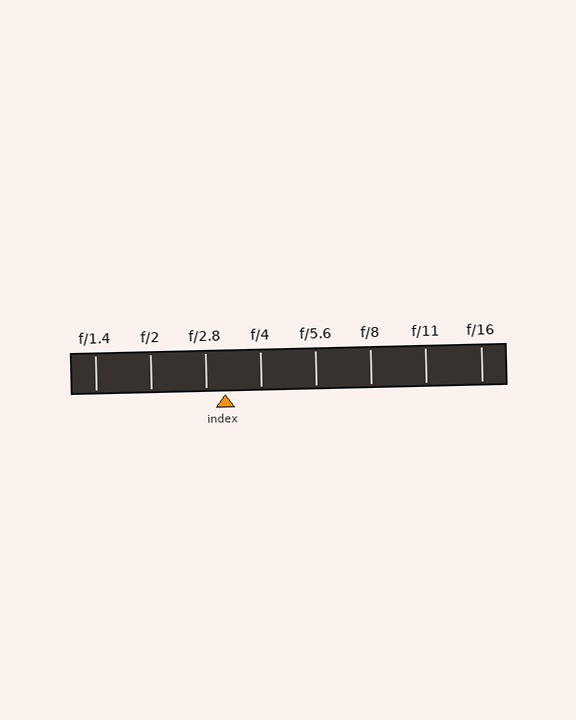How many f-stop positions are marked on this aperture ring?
There are 8 f-stop positions marked.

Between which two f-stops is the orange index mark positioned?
The index mark is between f/2.8 and f/4.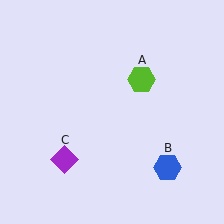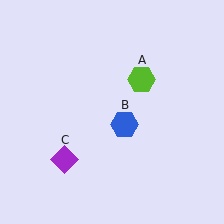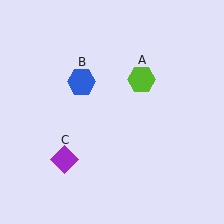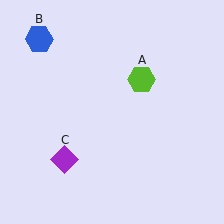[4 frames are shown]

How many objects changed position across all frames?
1 object changed position: blue hexagon (object B).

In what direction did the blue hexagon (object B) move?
The blue hexagon (object B) moved up and to the left.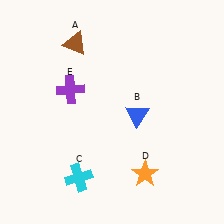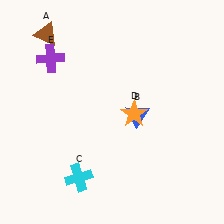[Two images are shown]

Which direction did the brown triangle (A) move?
The brown triangle (A) moved left.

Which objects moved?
The objects that moved are: the brown triangle (A), the orange star (D), the purple cross (E).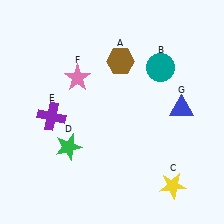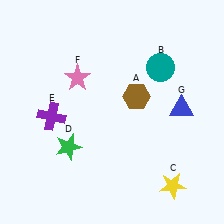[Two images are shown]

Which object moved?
The brown hexagon (A) moved down.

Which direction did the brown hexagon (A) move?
The brown hexagon (A) moved down.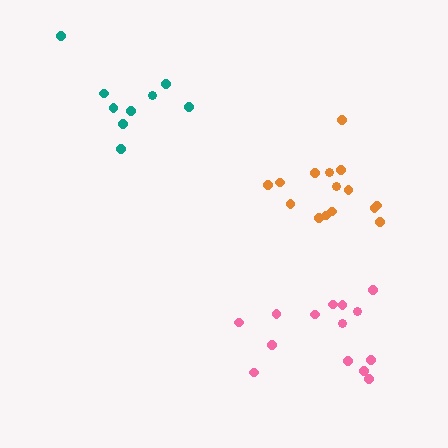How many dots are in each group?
Group 1: 9 dots, Group 2: 14 dots, Group 3: 15 dots (38 total).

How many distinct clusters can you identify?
There are 3 distinct clusters.